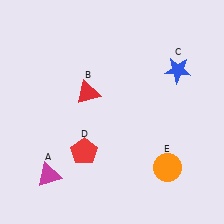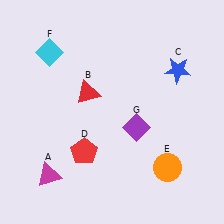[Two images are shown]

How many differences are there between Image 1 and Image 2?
There are 2 differences between the two images.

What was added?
A cyan diamond (F), a purple diamond (G) were added in Image 2.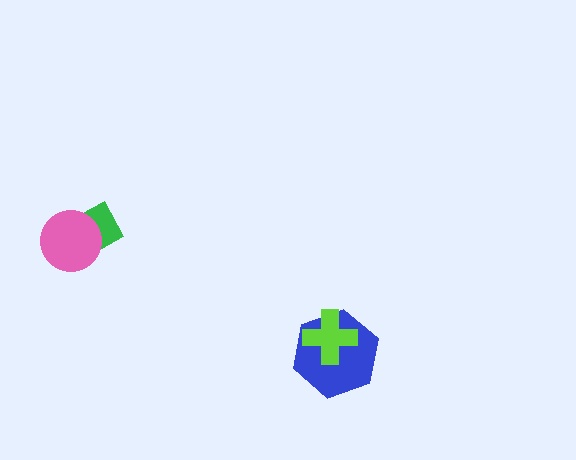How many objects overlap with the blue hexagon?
1 object overlaps with the blue hexagon.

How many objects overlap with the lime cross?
1 object overlaps with the lime cross.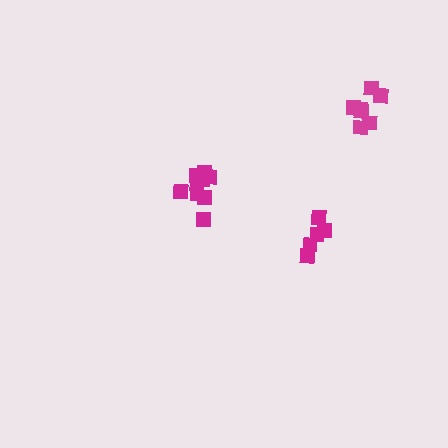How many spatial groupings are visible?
There are 3 spatial groupings.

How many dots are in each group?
Group 1: 5 dots, Group 2: 10 dots, Group 3: 7 dots (22 total).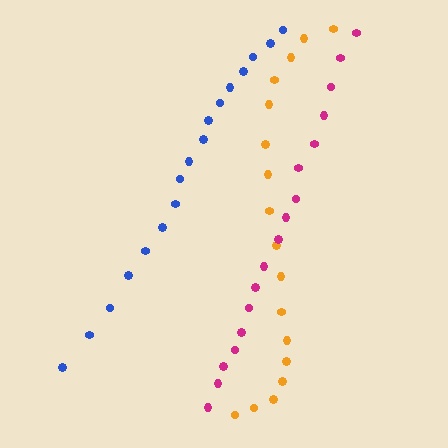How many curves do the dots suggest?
There are 3 distinct paths.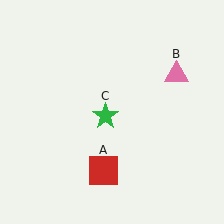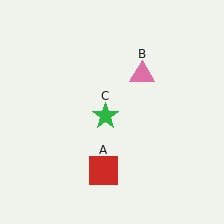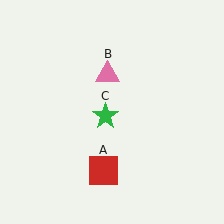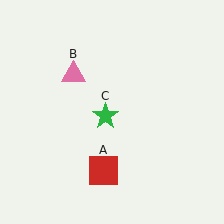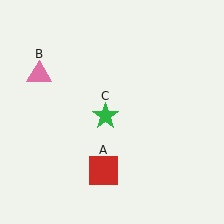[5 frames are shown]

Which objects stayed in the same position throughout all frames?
Red square (object A) and green star (object C) remained stationary.